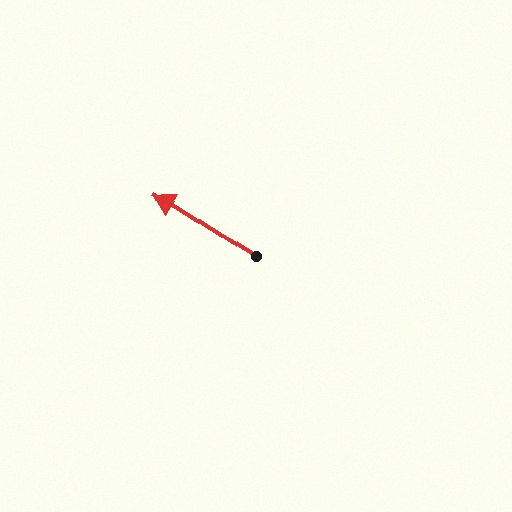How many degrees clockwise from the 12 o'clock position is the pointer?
Approximately 303 degrees.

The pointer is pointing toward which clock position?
Roughly 10 o'clock.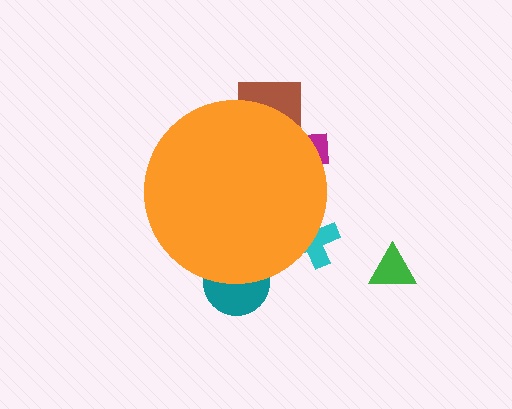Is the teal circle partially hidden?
Yes, the teal circle is partially hidden behind the orange circle.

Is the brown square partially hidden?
Yes, the brown square is partially hidden behind the orange circle.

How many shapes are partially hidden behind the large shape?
4 shapes are partially hidden.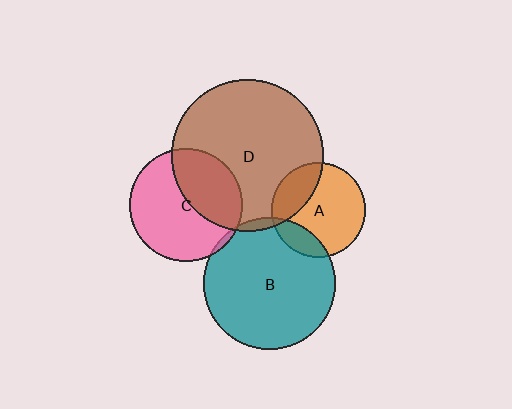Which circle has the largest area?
Circle D (brown).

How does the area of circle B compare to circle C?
Approximately 1.4 times.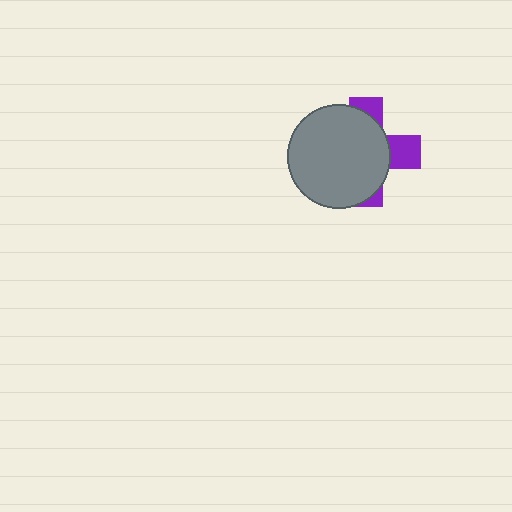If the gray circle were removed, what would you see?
You would see the complete purple cross.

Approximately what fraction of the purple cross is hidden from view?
Roughly 70% of the purple cross is hidden behind the gray circle.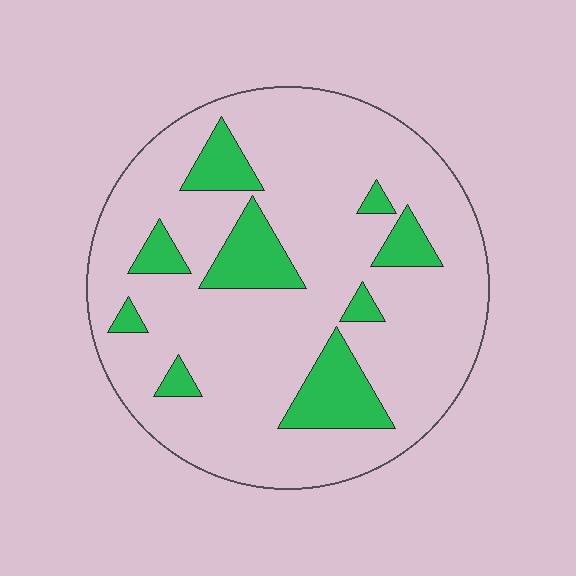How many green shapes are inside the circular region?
9.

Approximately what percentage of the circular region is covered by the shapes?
Approximately 20%.